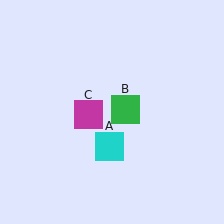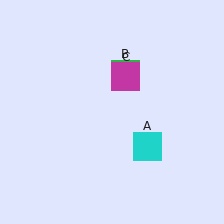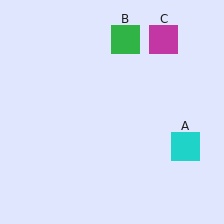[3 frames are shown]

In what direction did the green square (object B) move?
The green square (object B) moved up.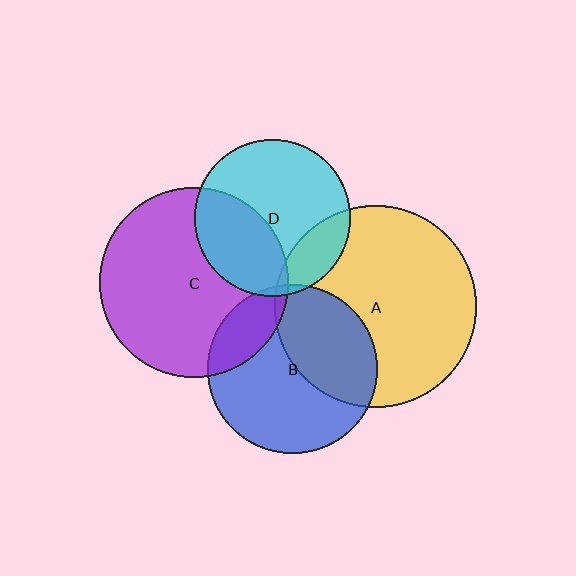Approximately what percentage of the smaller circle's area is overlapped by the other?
Approximately 5%.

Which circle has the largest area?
Circle A (yellow).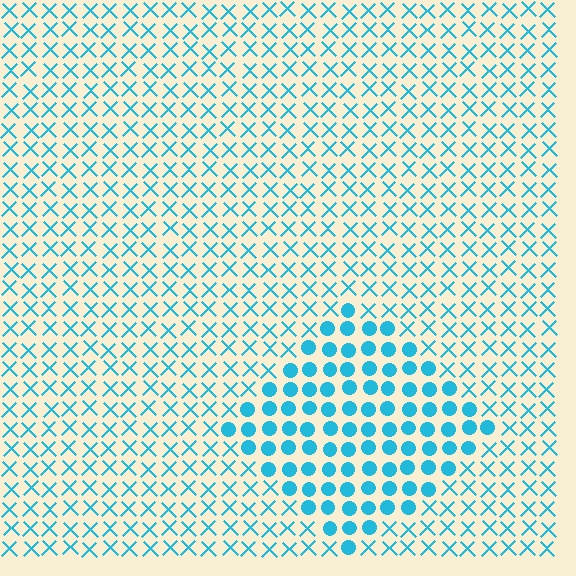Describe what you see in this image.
The image is filled with small cyan elements arranged in a uniform grid. A diamond-shaped region contains circles, while the surrounding area contains X marks. The boundary is defined purely by the change in element shape.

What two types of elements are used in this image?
The image uses circles inside the diamond region and X marks outside it.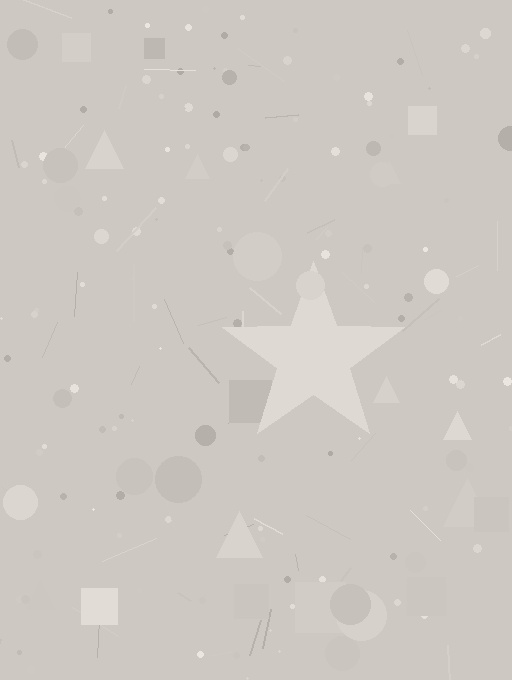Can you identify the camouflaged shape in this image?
The camouflaged shape is a star.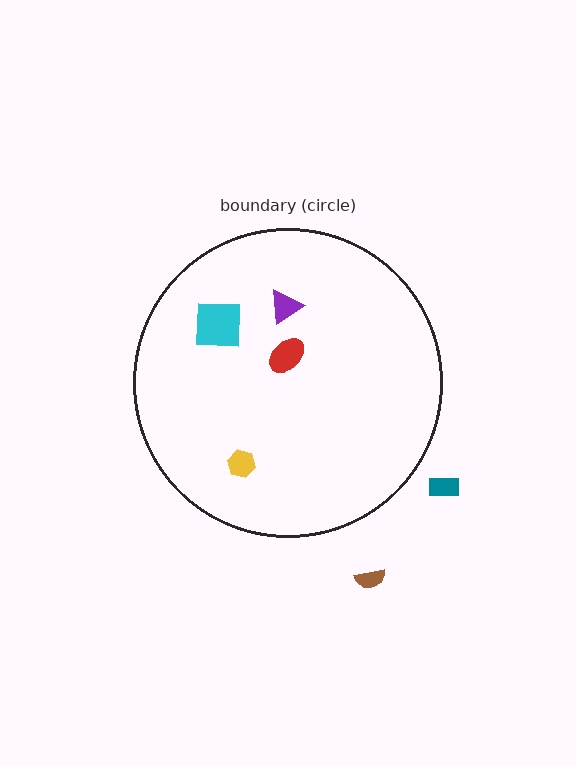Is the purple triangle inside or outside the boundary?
Inside.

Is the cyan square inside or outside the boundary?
Inside.